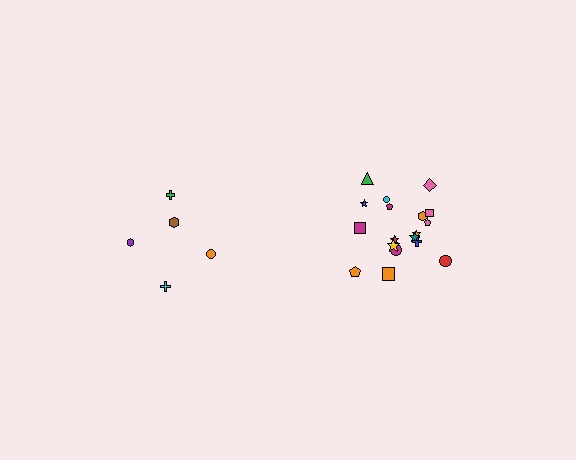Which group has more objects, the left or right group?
The right group.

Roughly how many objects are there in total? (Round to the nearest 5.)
Roughly 25 objects in total.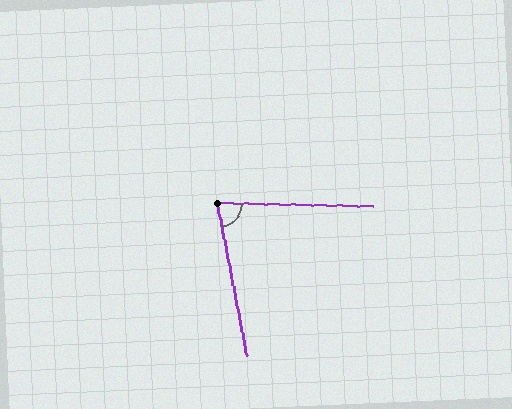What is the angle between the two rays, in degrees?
Approximately 78 degrees.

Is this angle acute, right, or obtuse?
It is acute.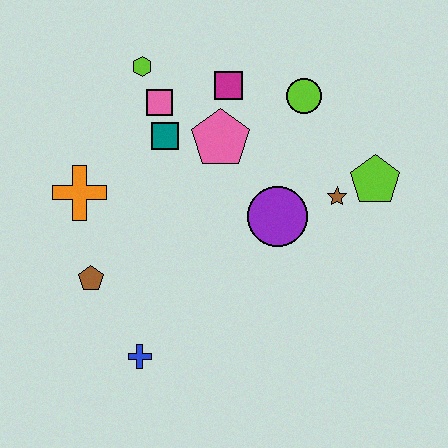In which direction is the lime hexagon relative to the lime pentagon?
The lime hexagon is to the left of the lime pentagon.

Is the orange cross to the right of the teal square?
No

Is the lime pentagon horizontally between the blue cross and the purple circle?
No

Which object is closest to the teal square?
The pink square is closest to the teal square.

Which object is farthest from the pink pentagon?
The blue cross is farthest from the pink pentagon.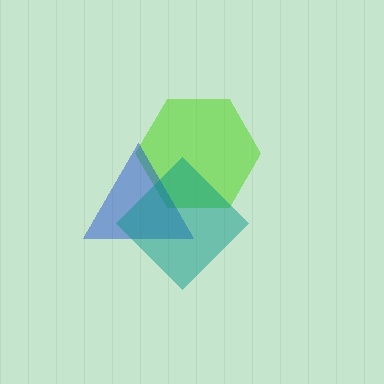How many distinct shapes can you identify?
There are 3 distinct shapes: a lime hexagon, a blue triangle, a teal diamond.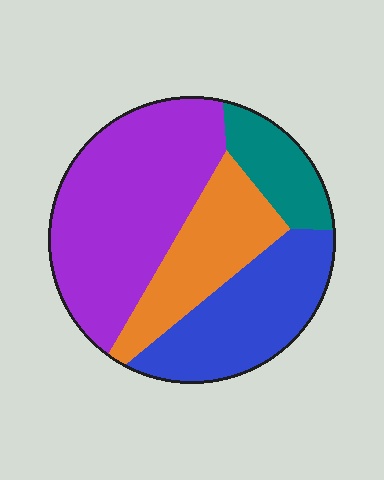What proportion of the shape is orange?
Orange takes up about one fifth (1/5) of the shape.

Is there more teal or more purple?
Purple.